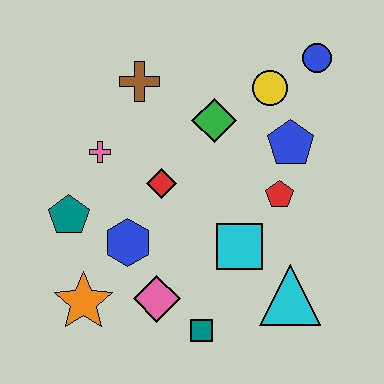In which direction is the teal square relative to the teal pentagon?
The teal square is to the right of the teal pentagon.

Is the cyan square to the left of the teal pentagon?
No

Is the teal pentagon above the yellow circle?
No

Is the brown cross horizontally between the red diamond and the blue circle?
No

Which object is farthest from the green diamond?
The orange star is farthest from the green diamond.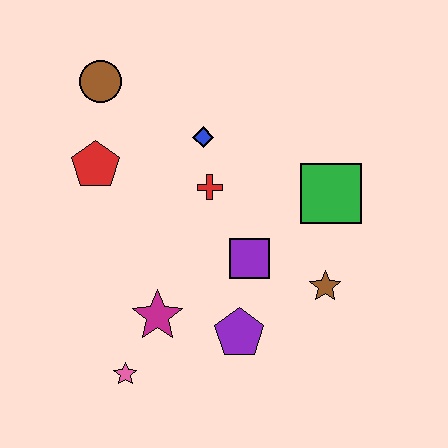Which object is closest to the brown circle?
The red pentagon is closest to the brown circle.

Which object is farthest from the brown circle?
The brown star is farthest from the brown circle.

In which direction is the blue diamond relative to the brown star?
The blue diamond is above the brown star.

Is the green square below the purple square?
No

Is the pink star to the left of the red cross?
Yes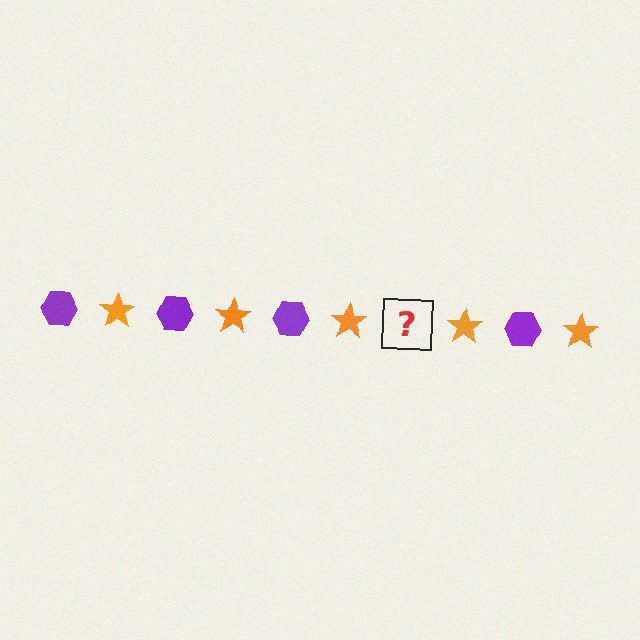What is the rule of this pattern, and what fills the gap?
The rule is that the pattern alternates between purple hexagon and orange star. The gap should be filled with a purple hexagon.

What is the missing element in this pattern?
The missing element is a purple hexagon.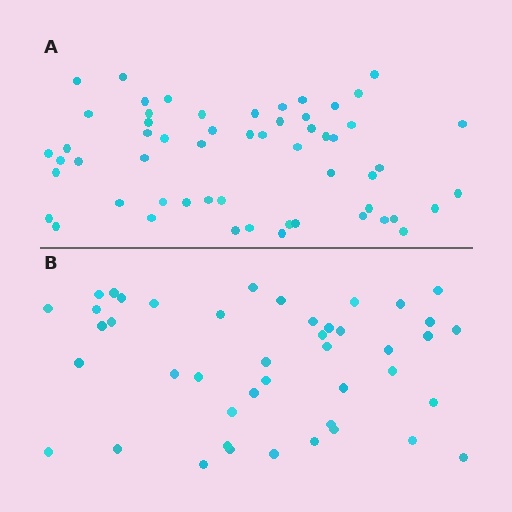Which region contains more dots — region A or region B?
Region A (the top region) has more dots.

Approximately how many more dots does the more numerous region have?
Region A has approximately 15 more dots than region B.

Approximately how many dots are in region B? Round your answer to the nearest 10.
About 40 dots. (The exact count is 44, which rounds to 40.)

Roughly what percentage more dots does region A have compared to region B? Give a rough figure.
About 30% more.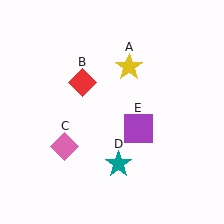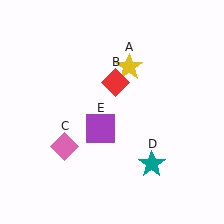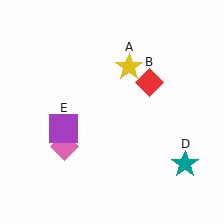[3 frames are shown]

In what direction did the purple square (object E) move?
The purple square (object E) moved left.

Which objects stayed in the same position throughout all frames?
Yellow star (object A) and pink diamond (object C) remained stationary.